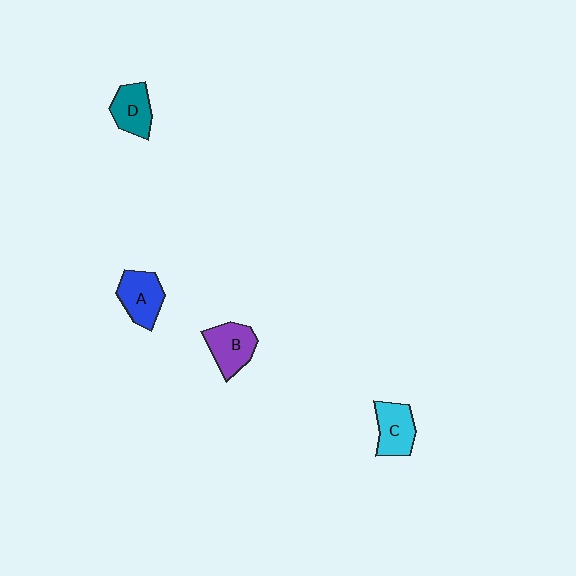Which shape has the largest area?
Shape B (purple).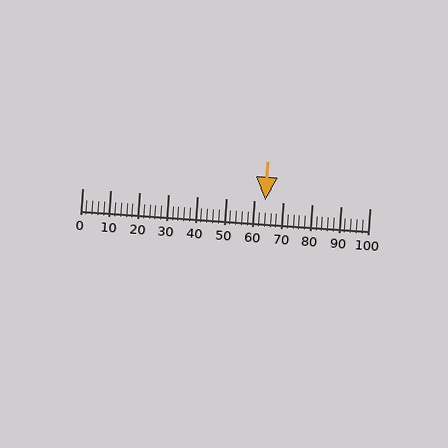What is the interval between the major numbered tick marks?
The major tick marks are spaced 10 units apart.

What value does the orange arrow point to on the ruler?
The orange arrow points to approximately 64.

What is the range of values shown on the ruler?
The ruler shows values from 0 to 100.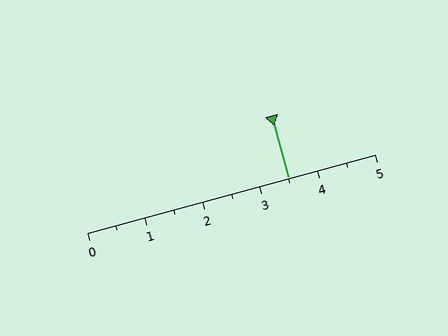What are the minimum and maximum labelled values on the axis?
The axis runs from 0 to 5.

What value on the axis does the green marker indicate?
The marker indicates approximately 3.5.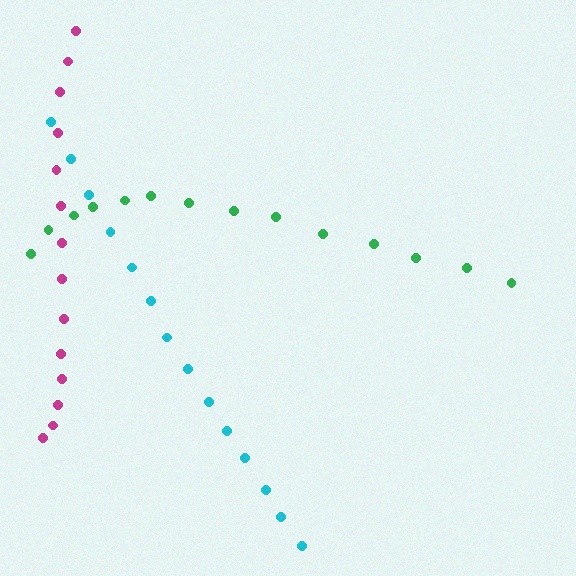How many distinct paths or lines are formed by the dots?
There are 3 distinct paths.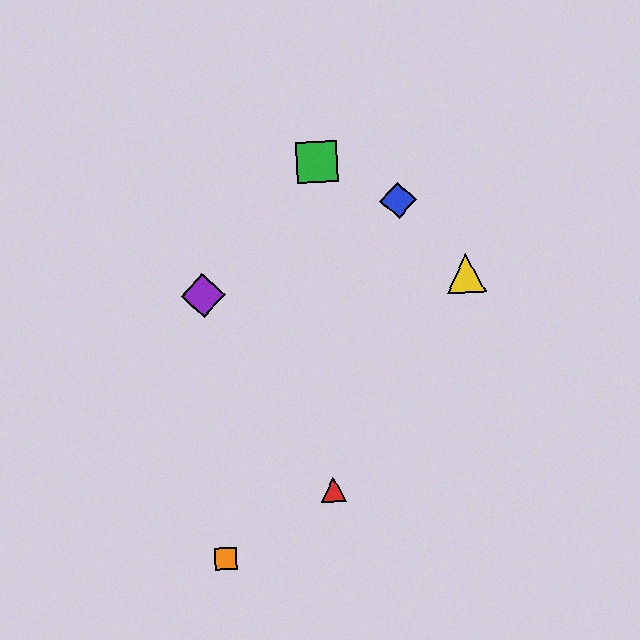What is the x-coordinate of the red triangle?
The red triangle is at x≈334.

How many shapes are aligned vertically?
2 shapes (the red triangle, the green square) are aligned vertically.